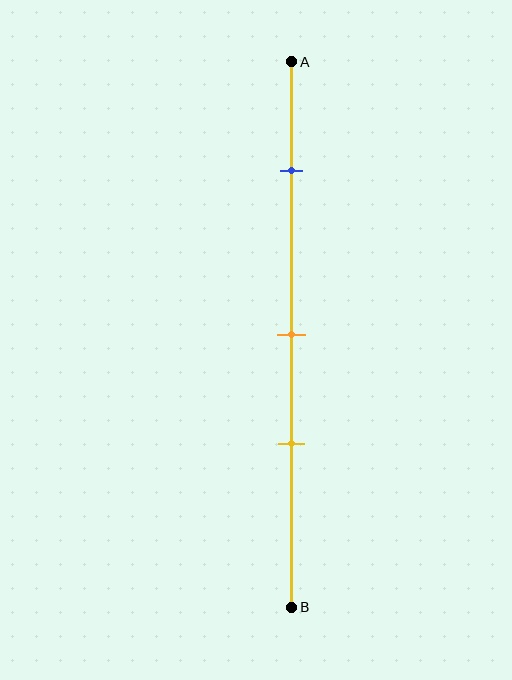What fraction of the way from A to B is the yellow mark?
The yellow mark is approximately 70% (0.7) of the way from A to B.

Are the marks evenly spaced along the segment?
No, the marks are not evenly spaced.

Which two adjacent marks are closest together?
The orange and yellow marks are the closest adjacent pair.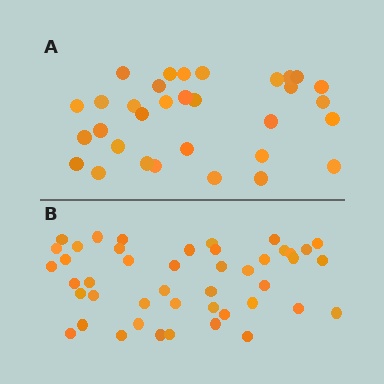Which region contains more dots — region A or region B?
Region B (the bottom region) has more dots.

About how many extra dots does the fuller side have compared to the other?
Region B has approximately 15 more dots than region A.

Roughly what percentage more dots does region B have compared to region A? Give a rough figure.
About 40% more.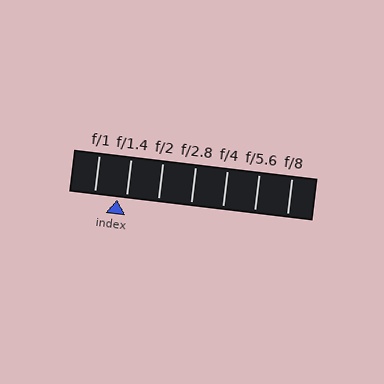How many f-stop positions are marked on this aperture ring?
There are 7 f-stop positions marked.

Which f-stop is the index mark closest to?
The index mark is closest to f/1.4.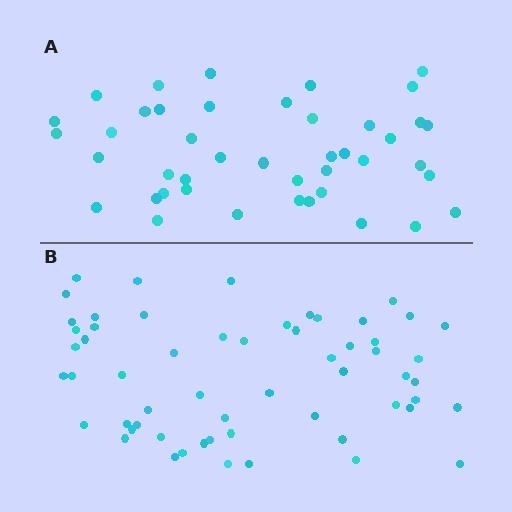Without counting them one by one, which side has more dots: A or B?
Region B (the bottom region) has more dots.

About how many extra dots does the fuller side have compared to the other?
Region B has approximately 15 more dots than region A.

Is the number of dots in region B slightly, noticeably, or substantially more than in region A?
Region B has noticeably more, but not dramatically so. The ratio is roughly 1.3 to 1.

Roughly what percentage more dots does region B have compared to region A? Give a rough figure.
About 35% more.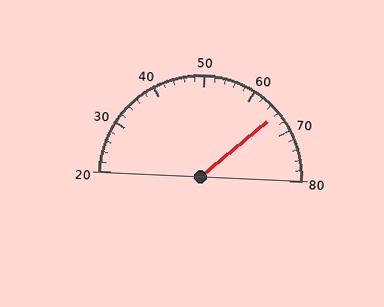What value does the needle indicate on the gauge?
The needle indicates approximately 66.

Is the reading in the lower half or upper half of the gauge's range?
The reading is in the upper half of the range (20 to 80).